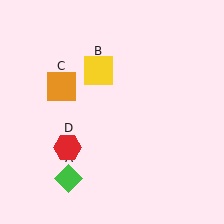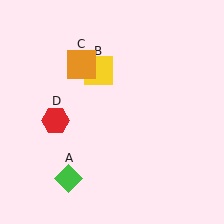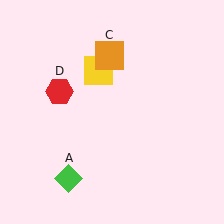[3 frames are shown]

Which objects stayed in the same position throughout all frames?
Green diamond (object A) and yellow square (object B) remained stationary.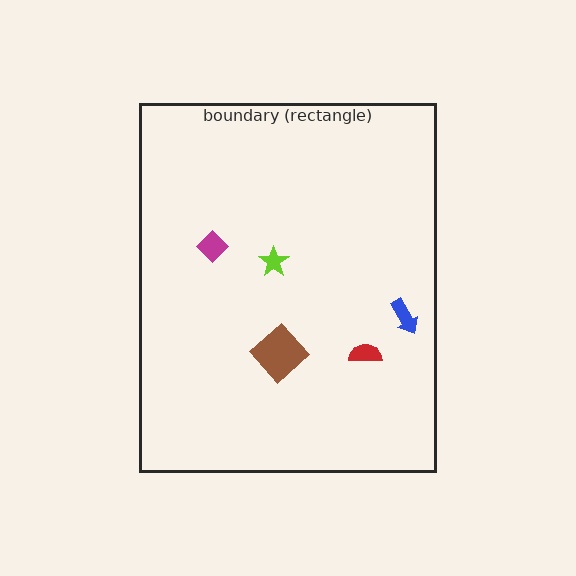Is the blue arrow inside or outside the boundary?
Inside.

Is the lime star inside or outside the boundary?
Inside.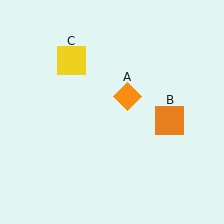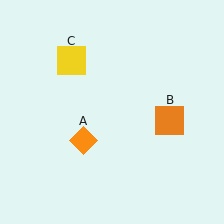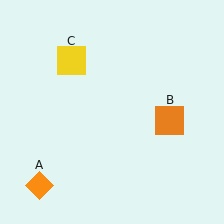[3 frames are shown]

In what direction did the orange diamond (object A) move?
The orange diamond (object A) moved down and to the left.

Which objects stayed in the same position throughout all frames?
Orange square (object B) and yellow square (object C) remained stationary.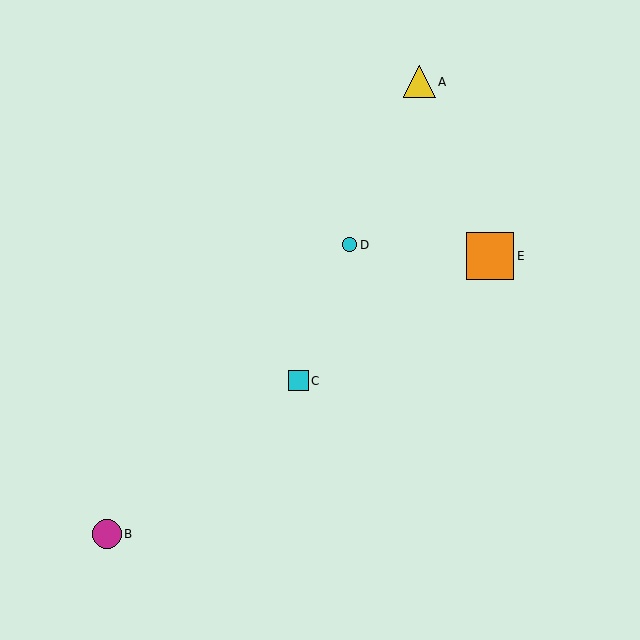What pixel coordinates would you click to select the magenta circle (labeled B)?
Click at (107, 534) to select the magenta circle B.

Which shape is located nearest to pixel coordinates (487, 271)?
The orange square (labeled E) at (490, 256) is nearest to that location.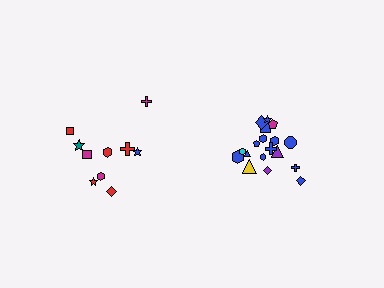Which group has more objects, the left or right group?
The right group.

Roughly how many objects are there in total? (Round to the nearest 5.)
Roughly 30 objects in total.